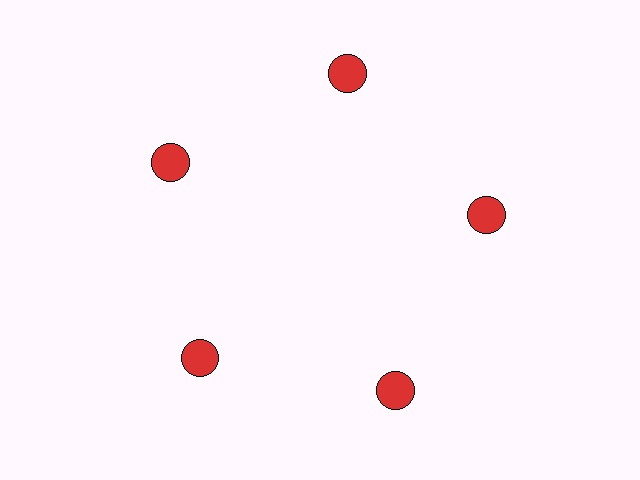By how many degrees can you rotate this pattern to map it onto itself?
The pattern maps onto itself every 72 degrees of rotation.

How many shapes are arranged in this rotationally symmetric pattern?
There are 5 shapes, arranged in 5 groups of 1.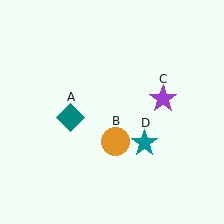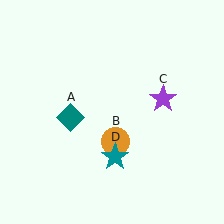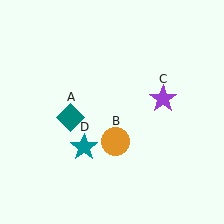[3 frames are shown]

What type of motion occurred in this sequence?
The teal star (object D) rotated clockwise around the center of the scene.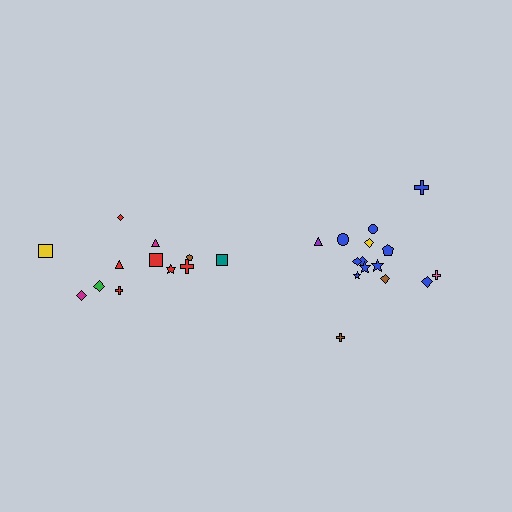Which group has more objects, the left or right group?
The right group.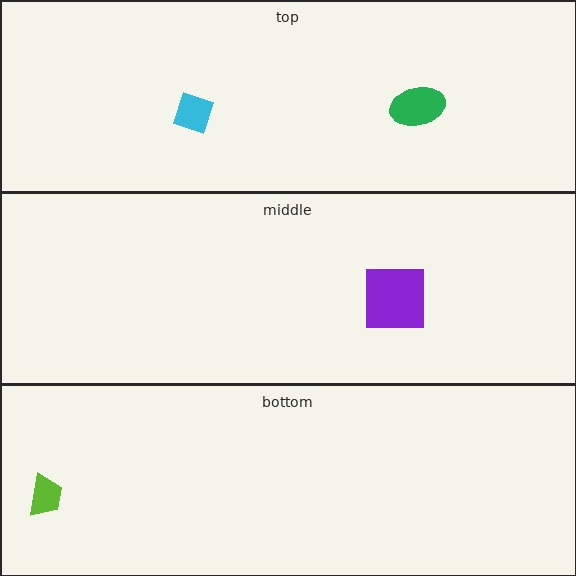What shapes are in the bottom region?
The lime trapezoid.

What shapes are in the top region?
The green ellipse, the cyan diamond.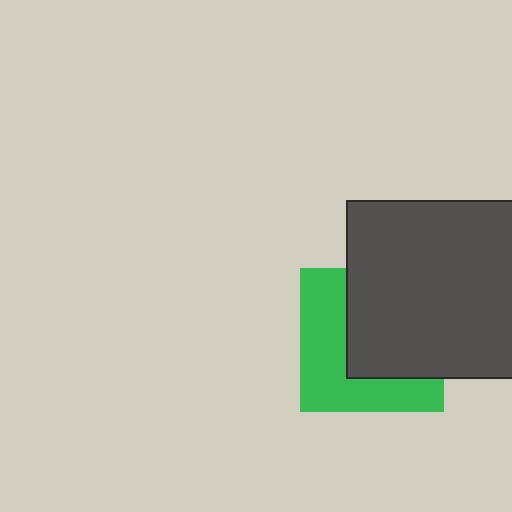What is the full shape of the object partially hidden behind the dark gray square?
The partially hidden object is a green square.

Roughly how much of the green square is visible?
About half of it is visible (roughly 47%).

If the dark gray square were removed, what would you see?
You would see the complete green square.